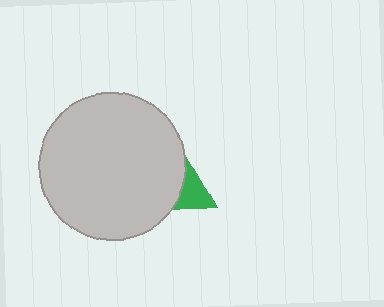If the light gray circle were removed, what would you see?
You would see the complete green triangle.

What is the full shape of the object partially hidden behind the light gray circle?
The partially hidden object is a green triangle.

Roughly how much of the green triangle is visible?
A small part of it is visible (roughly 31%).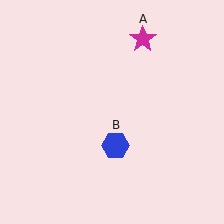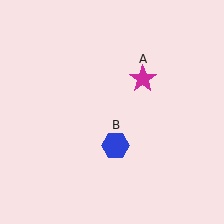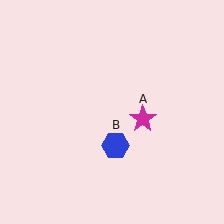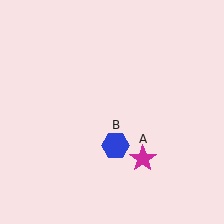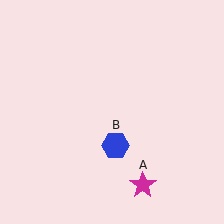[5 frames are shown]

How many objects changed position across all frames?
1 object changed position: magenta star (object A).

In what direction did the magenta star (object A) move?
The magenta star (object A) moved down.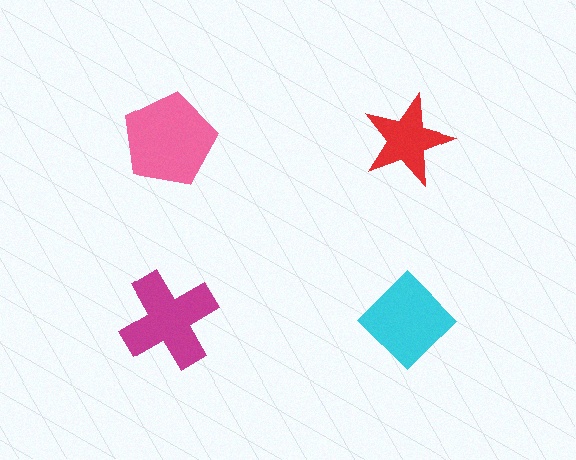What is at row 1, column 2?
A red star.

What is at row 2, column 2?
A cyan diamond.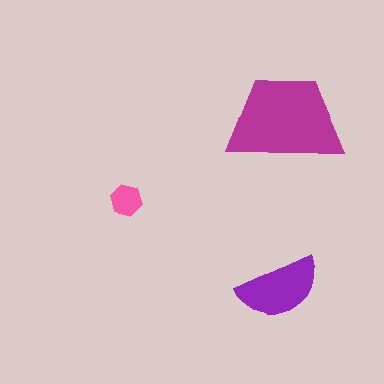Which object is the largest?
The magenta trapezoid.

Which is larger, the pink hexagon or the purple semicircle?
The purple semicircle.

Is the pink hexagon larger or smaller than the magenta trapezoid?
Smaller.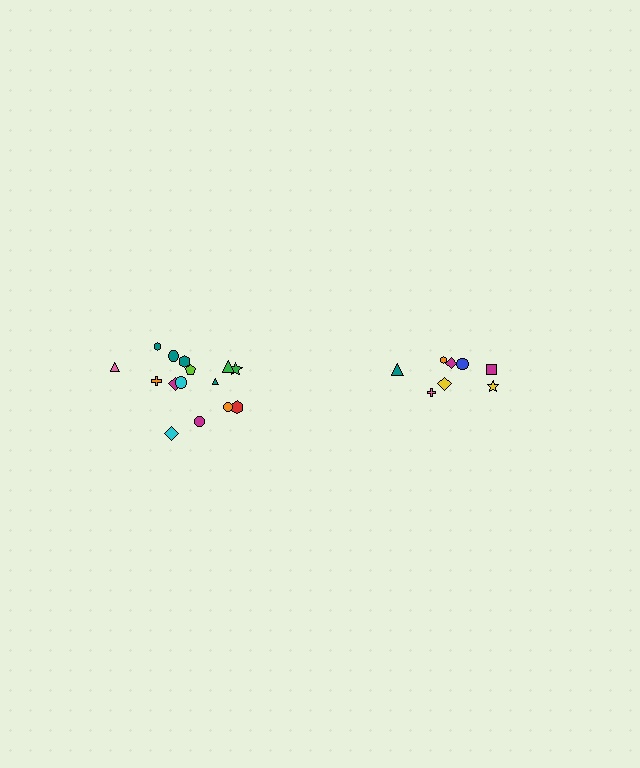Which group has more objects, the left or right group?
The left group.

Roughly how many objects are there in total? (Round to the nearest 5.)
Roughly 25 objects in total.